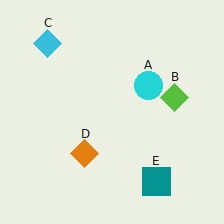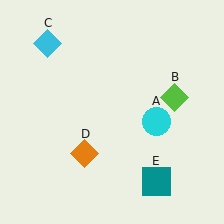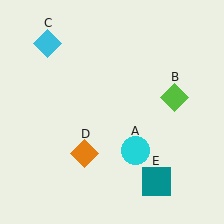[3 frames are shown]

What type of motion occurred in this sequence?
The cyan circle (object A) rotated clockwise around the center of the scene.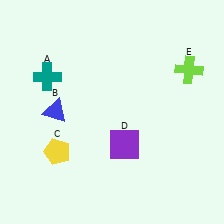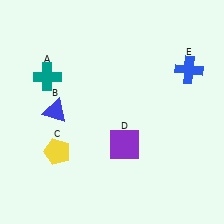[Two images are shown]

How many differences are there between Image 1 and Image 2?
There is 1 difference between the two images.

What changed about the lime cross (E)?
In Image 1, E is lime. In Image 2, it changed to blue.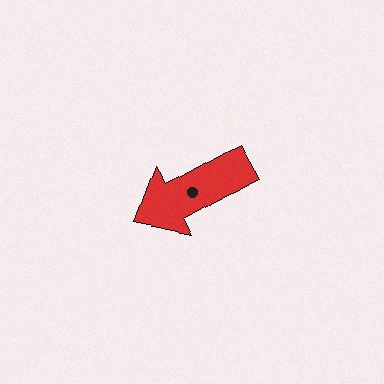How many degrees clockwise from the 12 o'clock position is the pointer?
Approximately 241 degrees.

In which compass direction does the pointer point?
Southwest.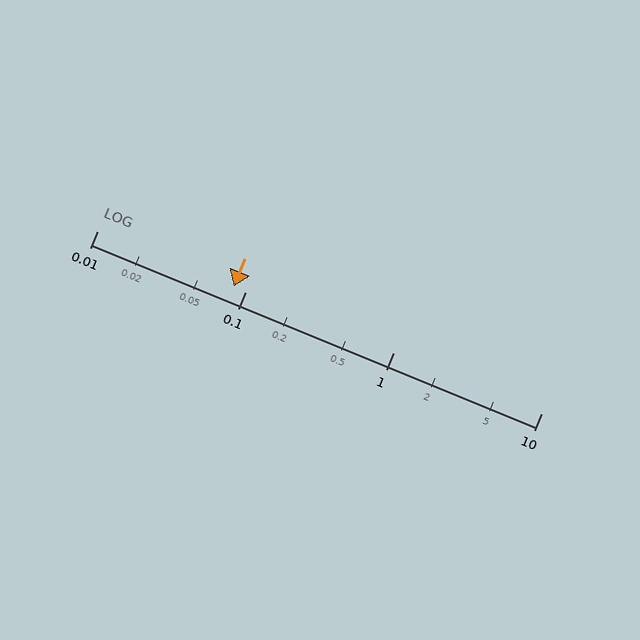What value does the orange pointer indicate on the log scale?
The pointer indicates approximately 0.083.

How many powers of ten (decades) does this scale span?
The scale spans 3 decades, from 0.01 to 10.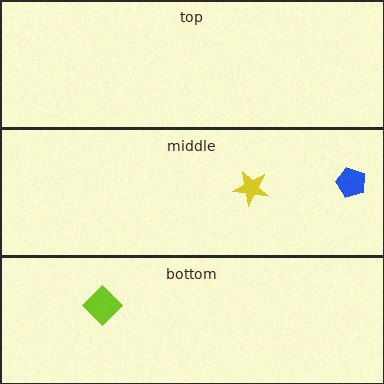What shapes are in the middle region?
The yellow star, the blue pentagon.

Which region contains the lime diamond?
The bottom region.